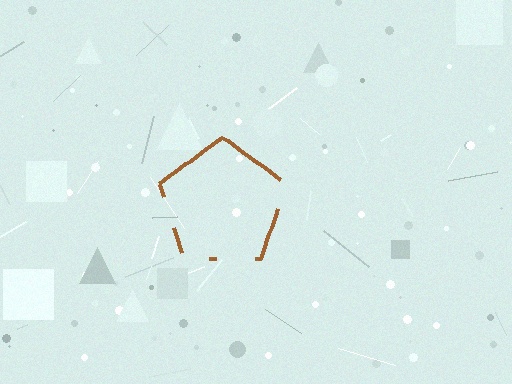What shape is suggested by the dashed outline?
The dashed outline suggests a pentagon.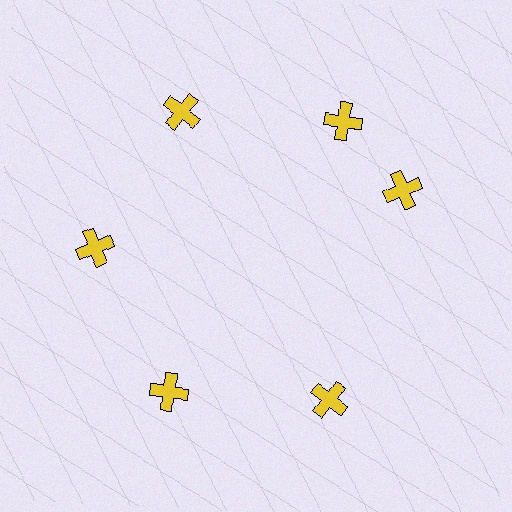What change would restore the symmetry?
The symmetry would be restored by rotating it back into even spacing with its neighbors so that all 6 crosses sit at equal angles and equal distance from the center.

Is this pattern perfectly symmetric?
No. The 6 yellow crosses are arranged in a ring, but one element near the 3 o'clock position is rotated out of alignment along the ring, breaking the 6-fold rotational symmetry.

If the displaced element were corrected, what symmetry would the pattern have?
It would have 6-fold rotational symmetry — the pattern would map onto itself every 60 degrees.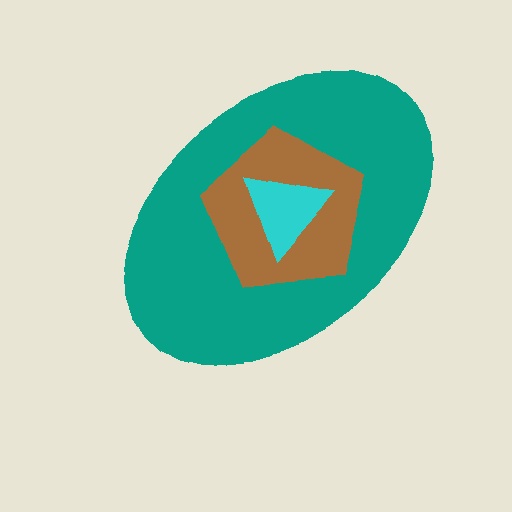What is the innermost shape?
The cyan triangle.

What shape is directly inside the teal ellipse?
The brown pentagon.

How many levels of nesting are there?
3.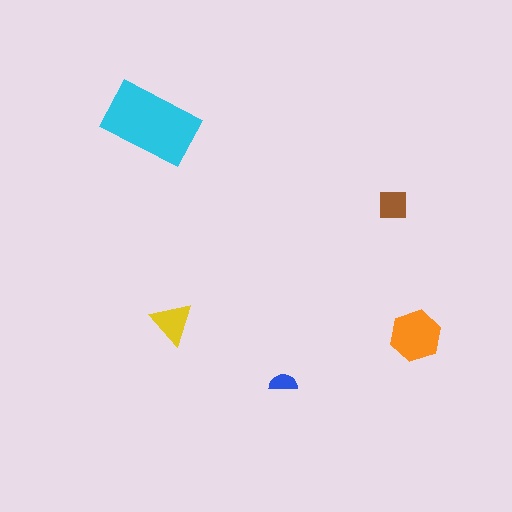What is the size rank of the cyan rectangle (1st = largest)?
1st.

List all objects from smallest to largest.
The blue semicircle, the brown square, the yellow triangle, the orange hexagon, the cyan rectangle.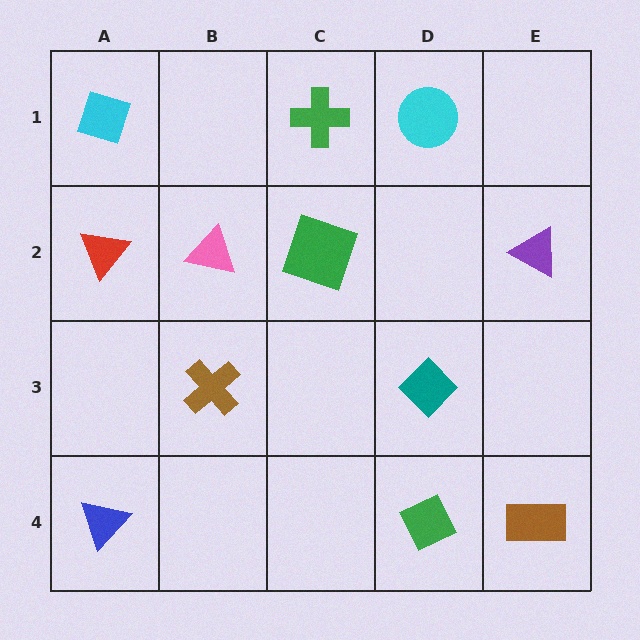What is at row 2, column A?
A red triangle.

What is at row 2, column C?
A green square.